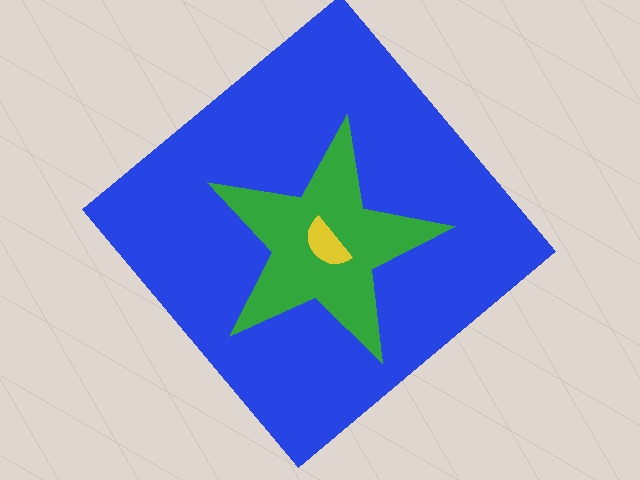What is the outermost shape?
The blue diamond.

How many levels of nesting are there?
3.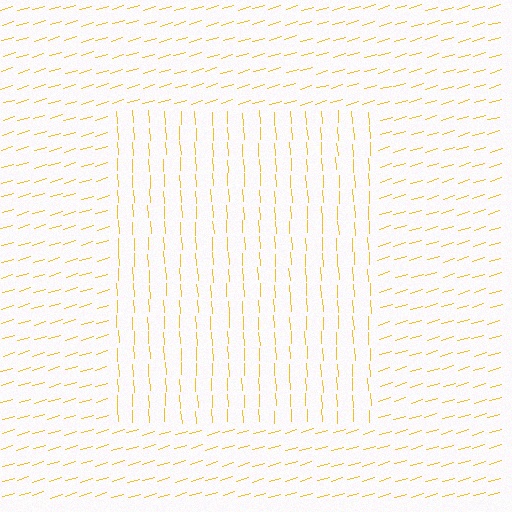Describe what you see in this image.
The image is filled with small yellow line segments. A rectangle region in the image has lines oriented differently from the surrounding lines, creating a visible texture boundary.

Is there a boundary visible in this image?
Yes, there is a texture boundary formed by a change in line orientation.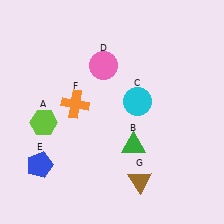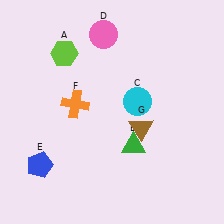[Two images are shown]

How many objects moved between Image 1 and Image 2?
3 objects moved between the two images.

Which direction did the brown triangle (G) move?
The brown triangle (G) moved up.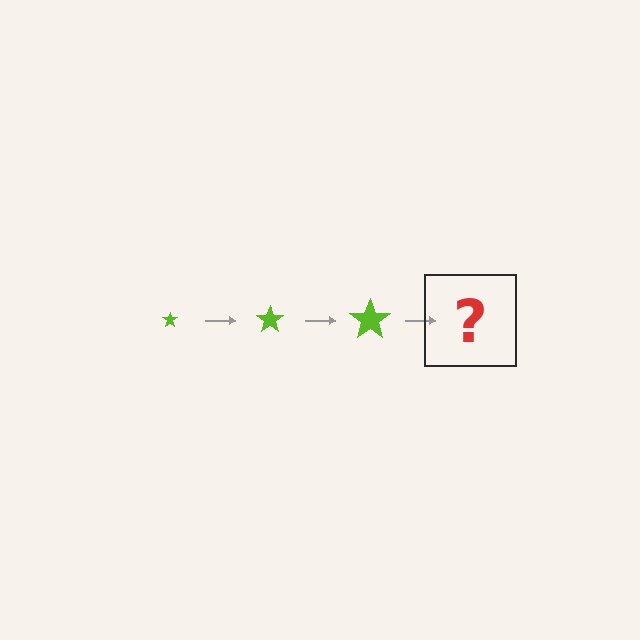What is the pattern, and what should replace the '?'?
The pattern is that the star gets progressively larger each step. The '?' should be a lime star, larger than the previous one.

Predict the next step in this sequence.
The next step is a lime star, larger than the previous one.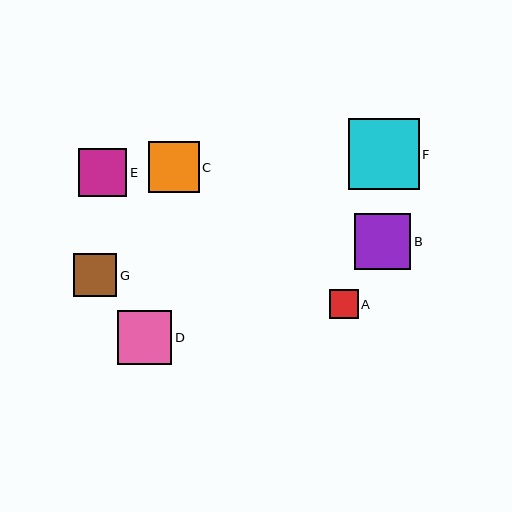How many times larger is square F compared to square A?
Square F is approximately 2.5 times the size of square A.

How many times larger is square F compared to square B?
Square F is approximately 1.3 times the size of square B.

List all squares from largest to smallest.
From largest to smallest: F, B, D, C, E, G, A.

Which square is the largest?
Square F is the largest with a size of approximately 71 pixels.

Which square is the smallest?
Square A is the smallest with a size of approximately 29 pixels.